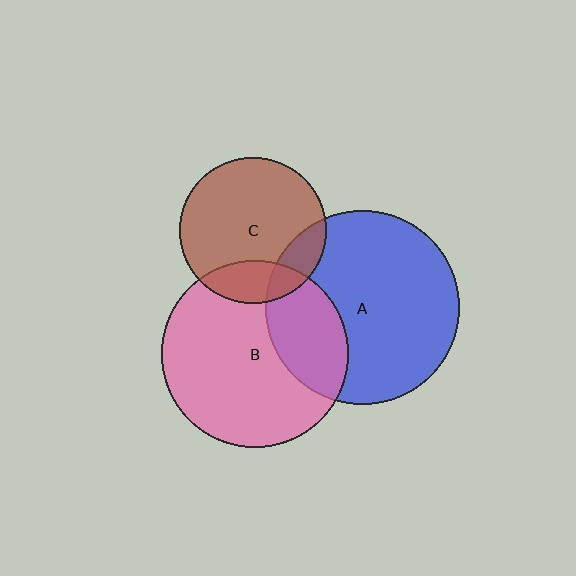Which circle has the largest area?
Circle A (blue).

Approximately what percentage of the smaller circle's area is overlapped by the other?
Approximately 30%.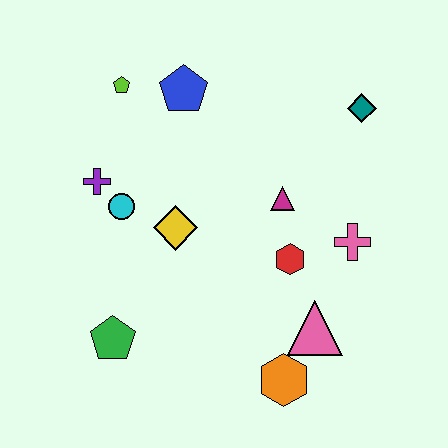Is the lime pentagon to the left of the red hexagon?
Yes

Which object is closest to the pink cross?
The red hexagon is closest to the pink cross.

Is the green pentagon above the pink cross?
No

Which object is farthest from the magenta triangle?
The green pentagon is farthest from the magenta triangle.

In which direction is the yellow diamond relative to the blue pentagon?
The yellow diamond is below the blue pentagon.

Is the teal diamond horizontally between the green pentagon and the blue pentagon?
No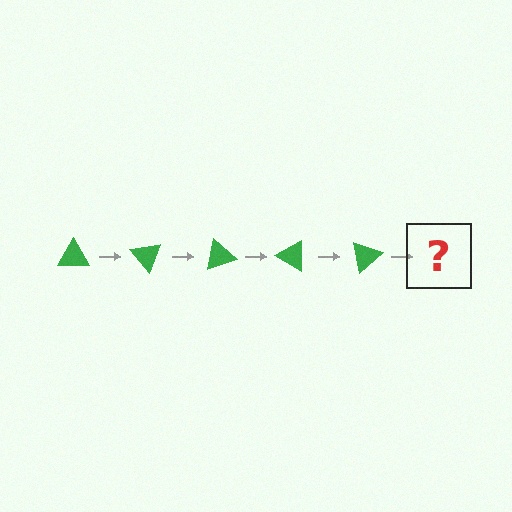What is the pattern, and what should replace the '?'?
The pattern is that the triangle rotates 50 degrees each step. The '?' should be a green triangle rotated 250 degrees.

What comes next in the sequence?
The next element should be a green triangle rotated 250 degrees.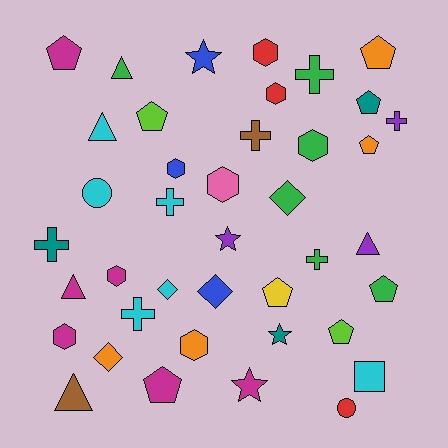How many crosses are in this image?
There are 7 crosses.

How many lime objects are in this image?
There are 2 lime objects.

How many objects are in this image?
There are 40 objects.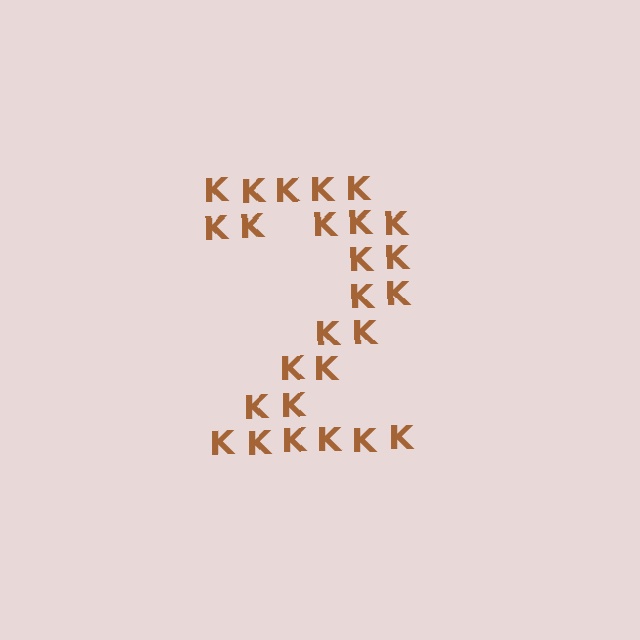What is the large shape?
The large shape is the digit 2.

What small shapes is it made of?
It is made of small letter K's.